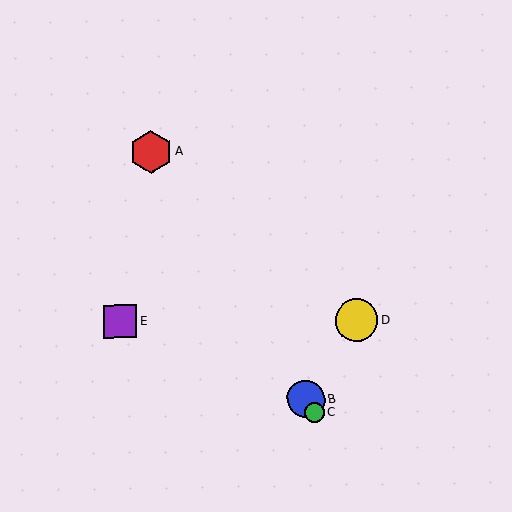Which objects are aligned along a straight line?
Objects A, B, C are aligned along a straight line.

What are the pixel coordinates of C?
Object C is at (314, 412).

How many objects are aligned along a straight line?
3 objects (A, B, C) are aligned along a straight line.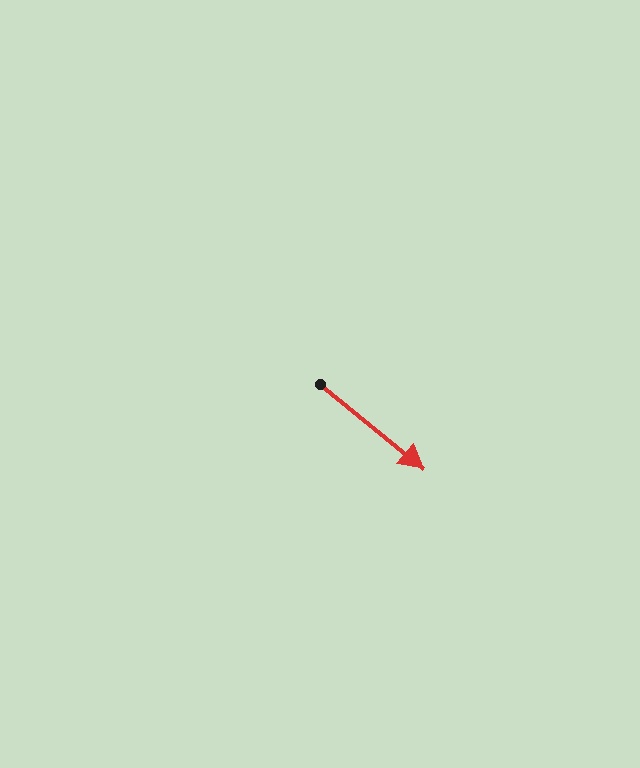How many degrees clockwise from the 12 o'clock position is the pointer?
Approximately 129 degrees.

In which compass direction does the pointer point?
Southeast.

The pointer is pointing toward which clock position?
Roughly 4 o'clock.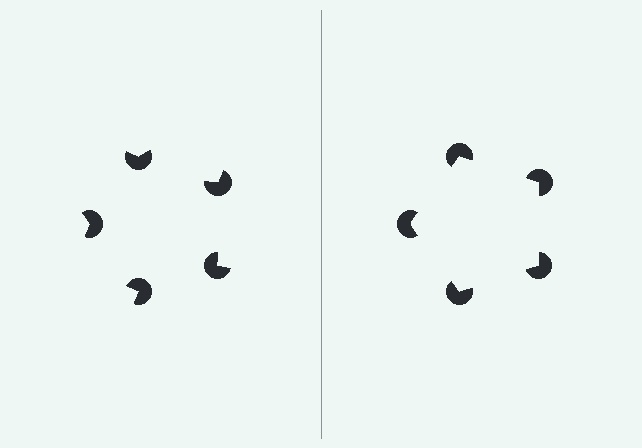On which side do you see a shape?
An illusory pentagon appears on the right side. On the left side the wedge cuts are rotated, so no coherent shape forms.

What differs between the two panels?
The pac-man discs are positioned identically on both sides; only the wedge orientations differ. On the right they align to a pentagon; on the left they are misaligned.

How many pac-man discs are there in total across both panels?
10 — 5 on each side.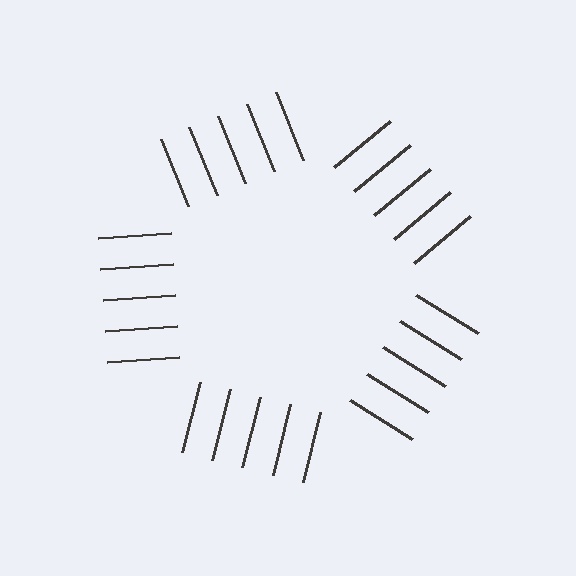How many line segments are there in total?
25 — 5 along each of the 5 edges.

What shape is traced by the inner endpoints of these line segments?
An illusory pentagon — the line segments terminate on its edges but no continuous stroke is drawn.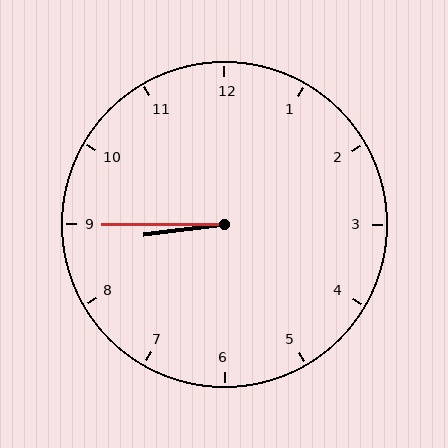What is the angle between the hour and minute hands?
Approximately 8 degrees.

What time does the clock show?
8:45.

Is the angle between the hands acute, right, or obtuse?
It is acute.